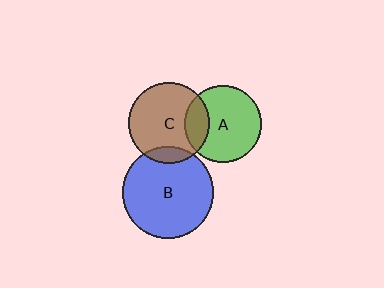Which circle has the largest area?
Circle B (blue).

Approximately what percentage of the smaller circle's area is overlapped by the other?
Approximately 20%.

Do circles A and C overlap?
Yes.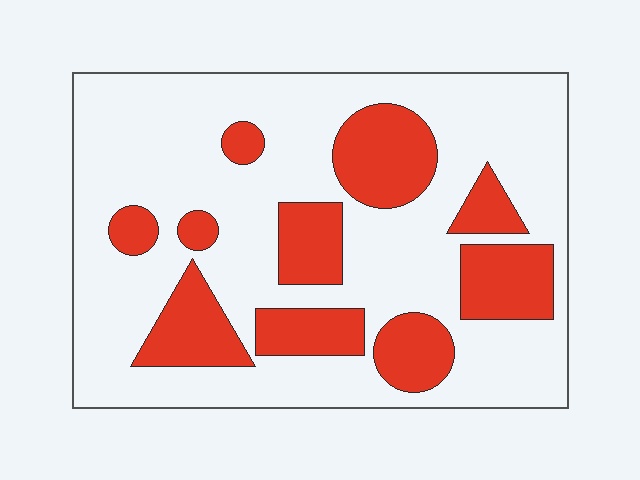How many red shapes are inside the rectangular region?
10.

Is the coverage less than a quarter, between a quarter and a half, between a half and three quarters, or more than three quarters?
Between a quarter and a half.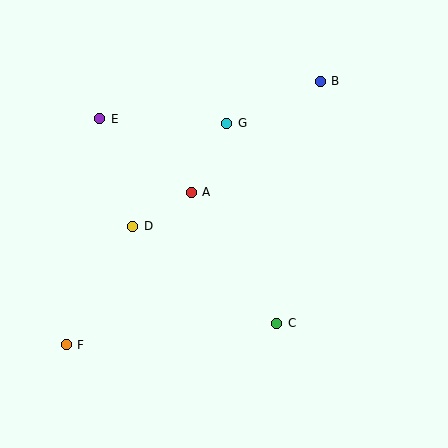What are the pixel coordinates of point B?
Point B is at (320, 81).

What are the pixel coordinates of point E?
Point E is at (100, 119).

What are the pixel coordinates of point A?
Point A is at (191, 192).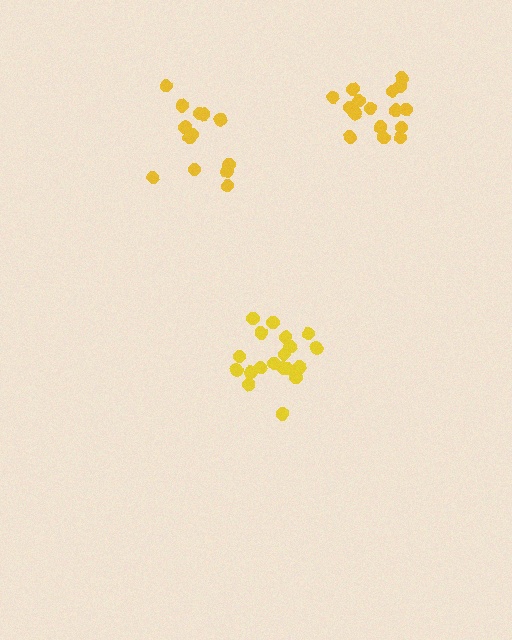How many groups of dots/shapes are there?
There are 3 groups.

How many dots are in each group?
Group 1: 16 dots, Group 2: 14 dots, Group 3: 19 dots (49 total).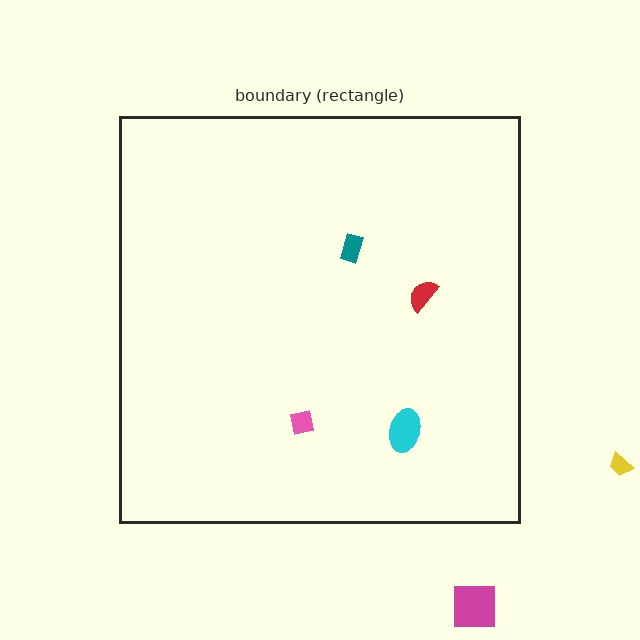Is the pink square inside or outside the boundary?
Inside.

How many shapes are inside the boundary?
4 inside, 2 outside.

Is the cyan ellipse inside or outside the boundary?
Inside.